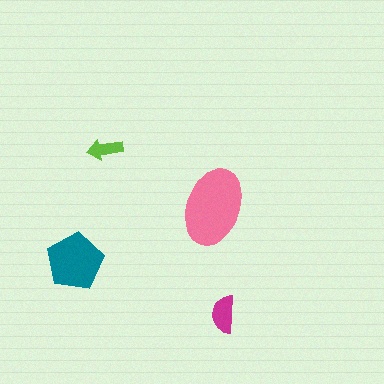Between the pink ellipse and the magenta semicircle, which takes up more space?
The pink ellipse.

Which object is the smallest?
The lime arrow.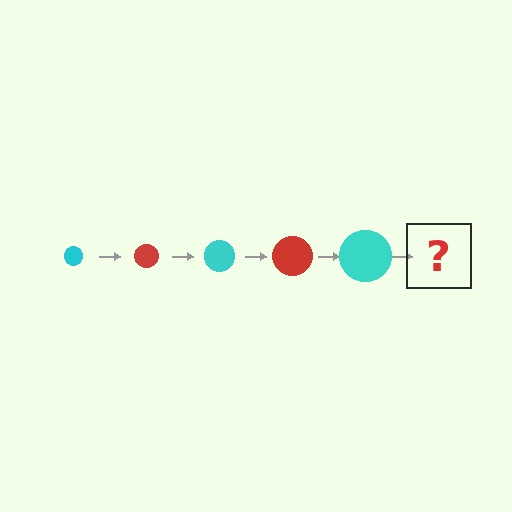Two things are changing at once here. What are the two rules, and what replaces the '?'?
The two rules are that the circle grows larger each step and the color cycles through cyan and red. The '?' should be a red circle, larger than the previous one.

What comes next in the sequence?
The next element should be a red circle, larger than the previous one.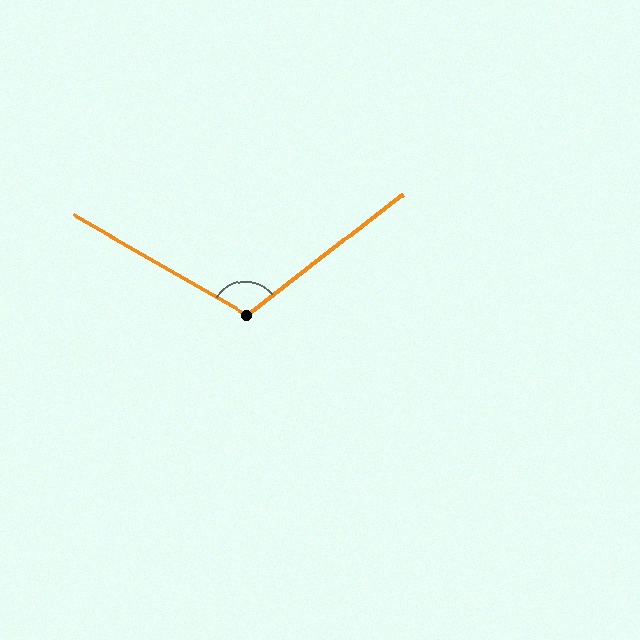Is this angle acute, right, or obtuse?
It is obtuse.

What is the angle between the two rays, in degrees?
Approximately 112 degrees.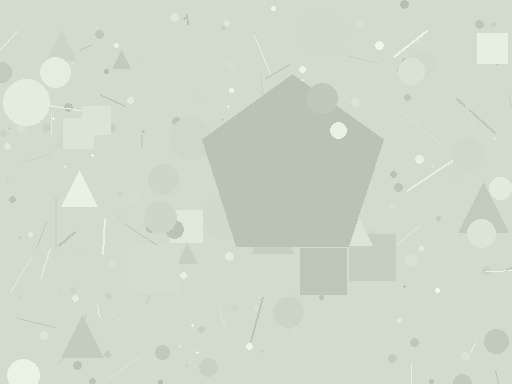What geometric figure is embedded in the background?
A pentagon is embedded in the background.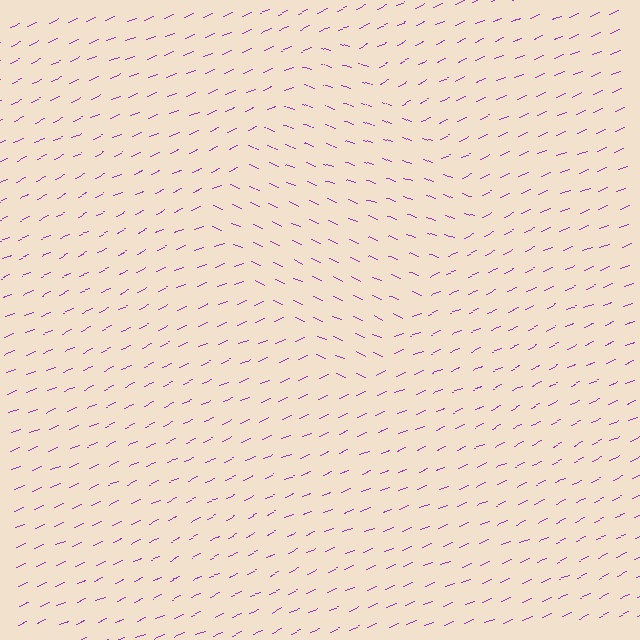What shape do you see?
I see a diamond.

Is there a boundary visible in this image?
Yes, there is a texture boundary formed by a change in line orientation.